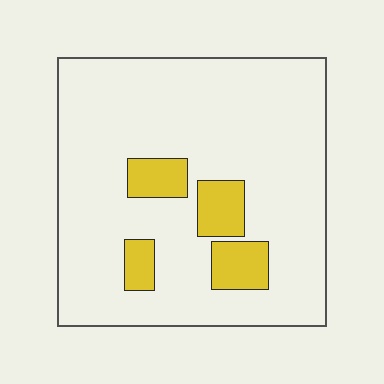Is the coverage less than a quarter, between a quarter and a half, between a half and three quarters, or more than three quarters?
Less than a quarter.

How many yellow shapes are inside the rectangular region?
4.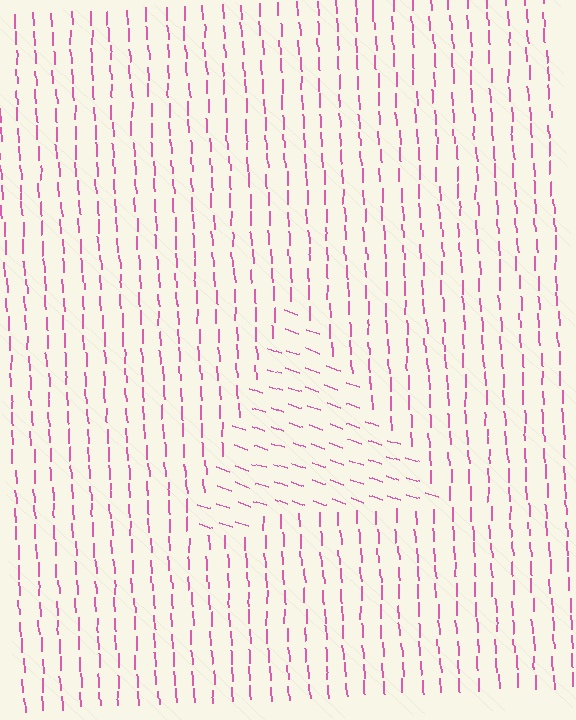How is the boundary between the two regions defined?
The boundary is defined purely by a change in line orientation (approximately 70 degrees difference). All lines are the same color and thickness.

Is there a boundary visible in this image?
Yes, there is a texture boundary formed by a change in line orientation.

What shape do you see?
I see a triangle.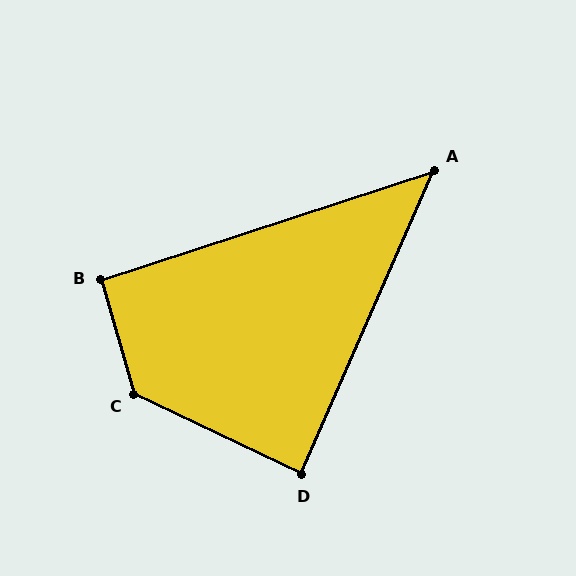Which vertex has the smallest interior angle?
A, at approximately 48 degrees.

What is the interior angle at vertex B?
Approximately 92 degrees (approximately right).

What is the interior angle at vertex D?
Approximately 88 degrees (approximately right).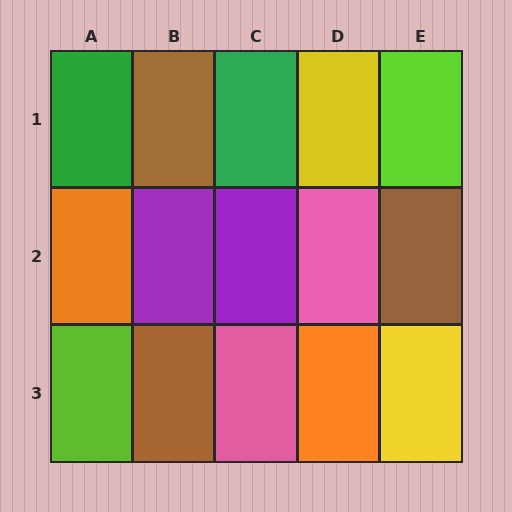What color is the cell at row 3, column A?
Lime.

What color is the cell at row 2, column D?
Pink.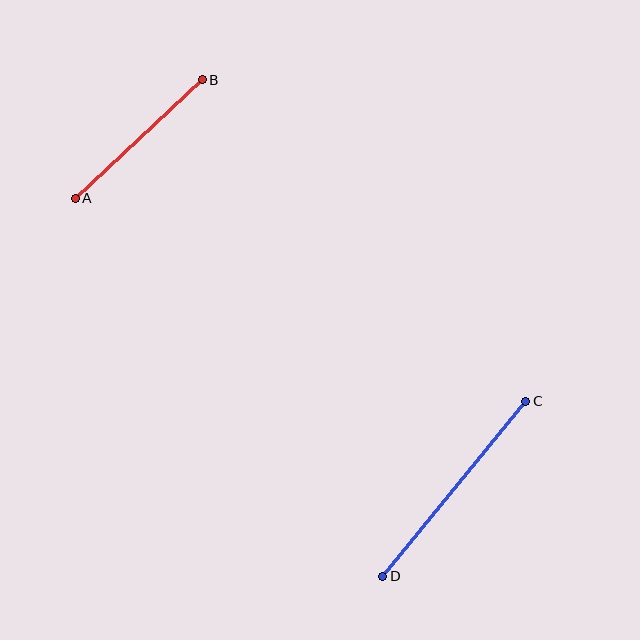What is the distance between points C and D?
The distance is approximately 226 pixels.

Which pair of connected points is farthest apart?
Points C and D are farthest apart.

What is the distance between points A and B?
The distance is approximately 174 pixels.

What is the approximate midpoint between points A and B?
The midpoint is at approximately (139, 139) pixels.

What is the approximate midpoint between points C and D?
The midpoint is at approximately (454, 489) pixels.